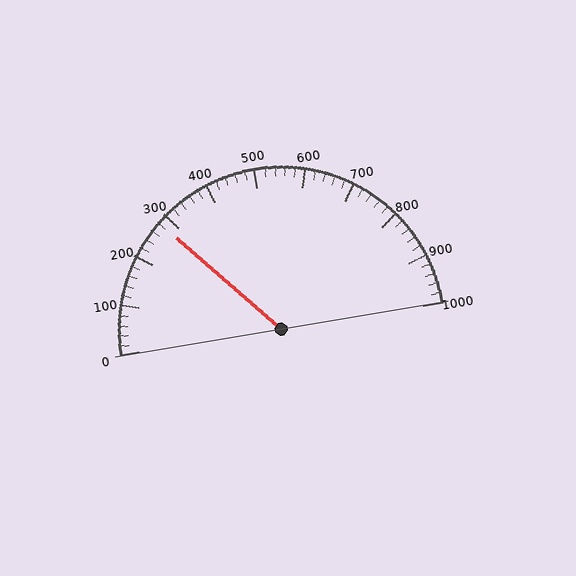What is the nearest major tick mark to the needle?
The nearest major tick mark is 300.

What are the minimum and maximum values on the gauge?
The gauge ranges from 0 to 1000.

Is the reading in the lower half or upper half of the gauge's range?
The reading is in the lower half of the range (0 to 1000).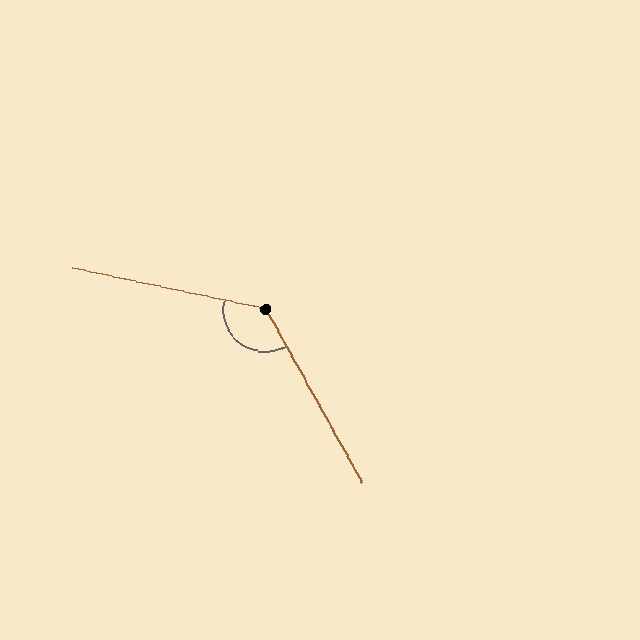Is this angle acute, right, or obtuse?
It is obtuse.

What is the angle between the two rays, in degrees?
Approximately 131 degrees.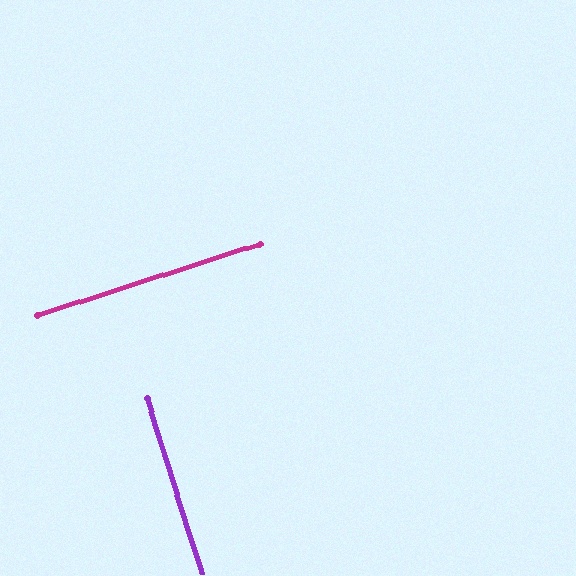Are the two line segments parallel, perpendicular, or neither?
Perpendicular — they meet at approximately 90°.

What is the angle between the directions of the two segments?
Approximately 90 degrees.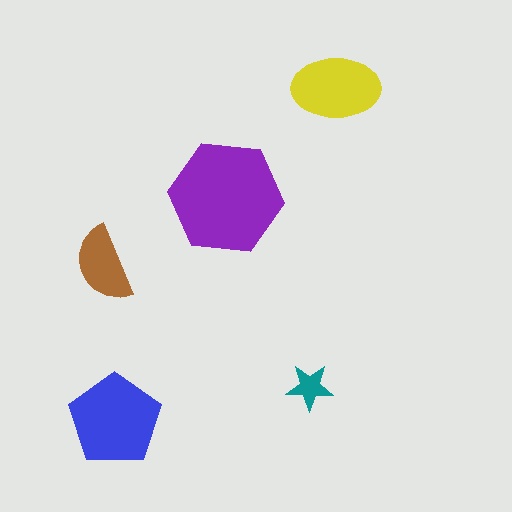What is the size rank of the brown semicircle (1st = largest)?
4th.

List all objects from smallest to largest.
The teal star, the brown semicircle, the yellow ellipse, the blue pentagon, the purple hexagon.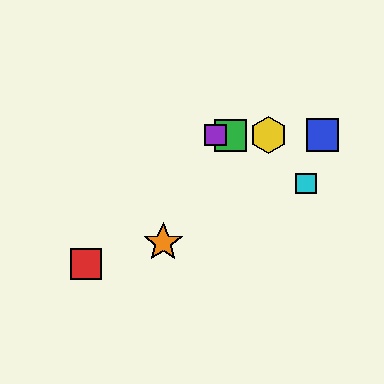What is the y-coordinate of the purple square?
The purple square is at y≈135.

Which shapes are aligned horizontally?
The blue square, the green square, the yellow hexagon, the purple square are aligned horizontally.